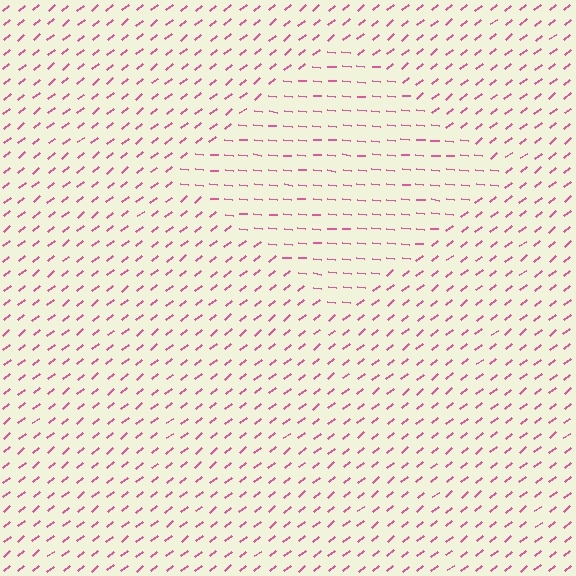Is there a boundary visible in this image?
Yes, there is a texture boundary formed by a change in line orientation.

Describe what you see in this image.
The image is filled with small pink line segments. A diamond region in the image has lines oriented differently from the surrounding lines, creating a visible texture boundary.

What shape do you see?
I see a diamond.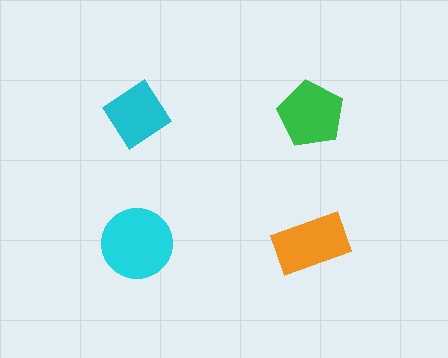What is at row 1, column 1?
A cyan diamond.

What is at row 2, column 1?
A cyan circle.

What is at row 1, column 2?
A green pentagon.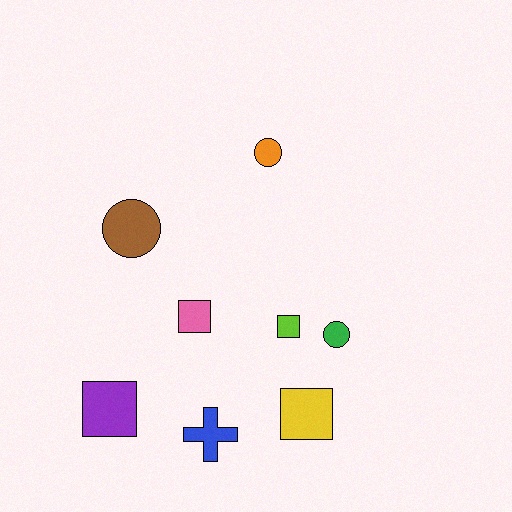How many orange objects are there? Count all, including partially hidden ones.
There is 1 orange object.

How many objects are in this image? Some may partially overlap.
There are 8 objects.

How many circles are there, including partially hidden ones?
There are 3 circles.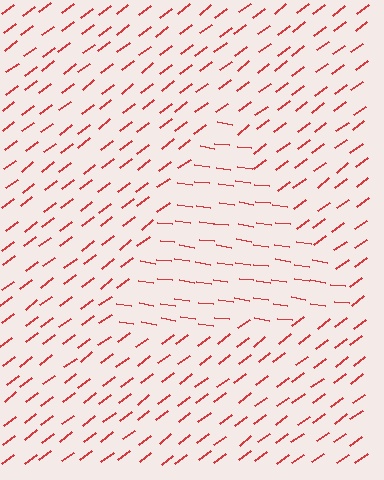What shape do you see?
I see a triangle.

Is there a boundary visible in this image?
Yes, there is a texture boundary formed by a change in line orientation.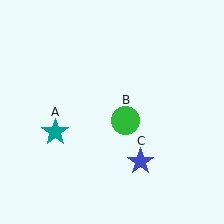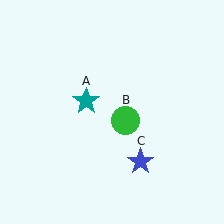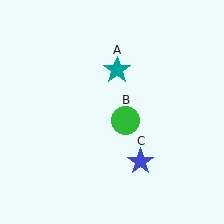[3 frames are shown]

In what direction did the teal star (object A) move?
The teal star (object A) moved up and to the right.